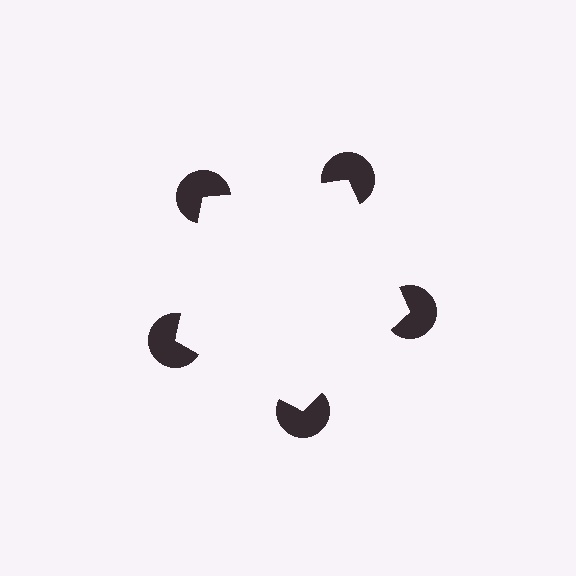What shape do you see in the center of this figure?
An illusory pentagon — its edges are inferred from the aligned wedge cuts in the pac-man discs, not physically drawn.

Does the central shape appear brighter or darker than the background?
It typically appears slightly brighter than the background, even though no actual brightness change is drawn.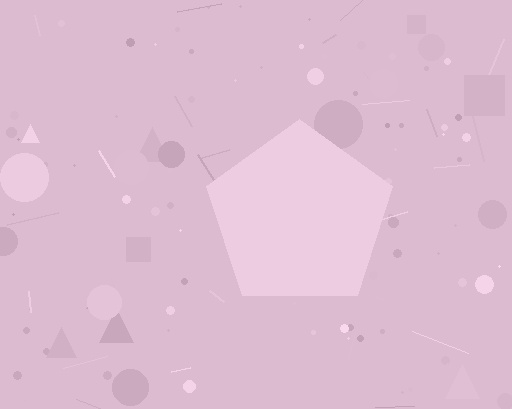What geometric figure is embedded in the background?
A pentagon is embedded in the background.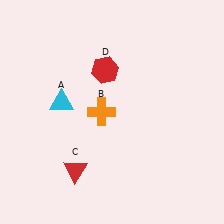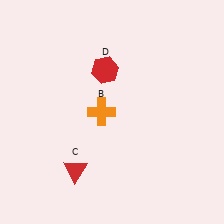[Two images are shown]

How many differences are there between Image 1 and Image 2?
There is 1 difference between the two images.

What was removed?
The cyan triangle (A) was removed in Image 2.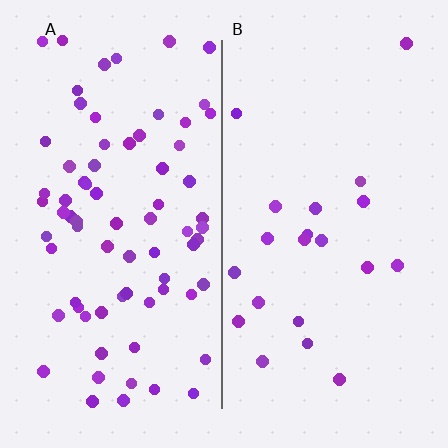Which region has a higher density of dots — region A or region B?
A (the left).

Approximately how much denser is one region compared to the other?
Approximately 3.6× — region A over region B.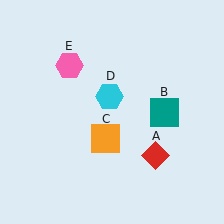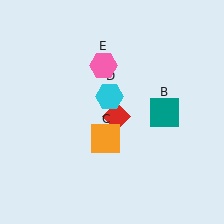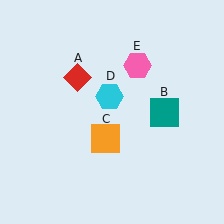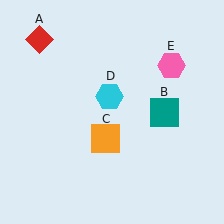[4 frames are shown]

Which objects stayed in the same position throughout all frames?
Teal square (object B) and orange square (object C) and cyan hexagon (object D) remained stationary.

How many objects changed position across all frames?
2 objects changed position: red diamond (object A), pink hexagon (object E).